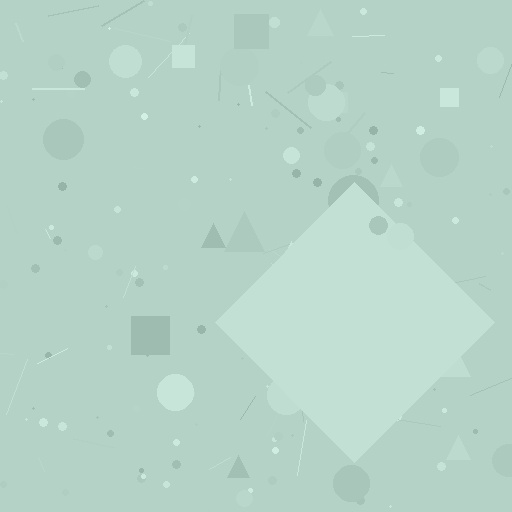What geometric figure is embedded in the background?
A diamond is embedded in the background.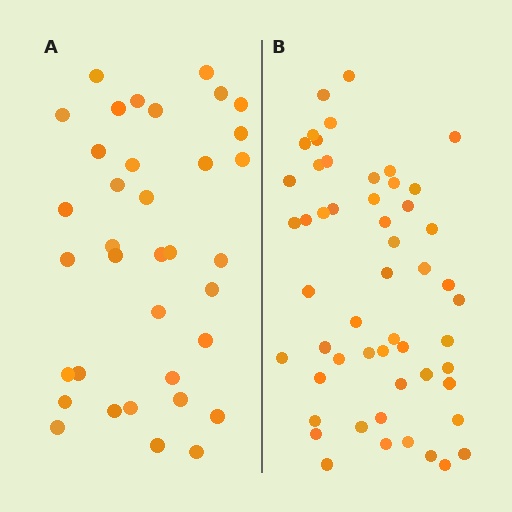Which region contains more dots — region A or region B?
Region B (the right region) has more dots.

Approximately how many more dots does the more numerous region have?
Region B has approximately 15 more dots than region A.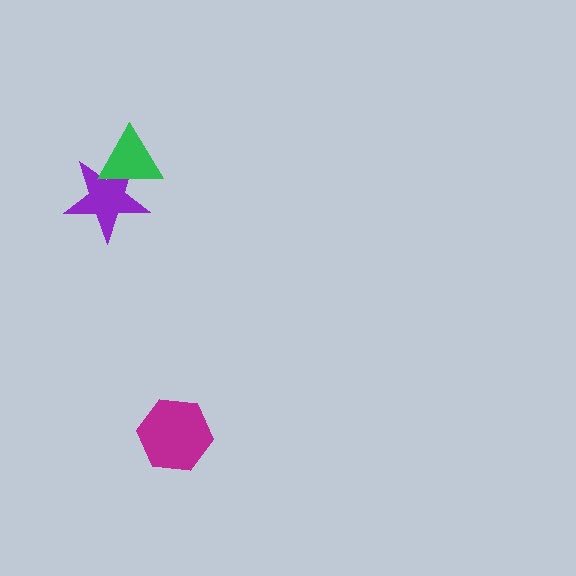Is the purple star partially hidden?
Yes, it is partially covered by another shape.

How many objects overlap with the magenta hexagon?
0 objects overlap with the magenta hexagon.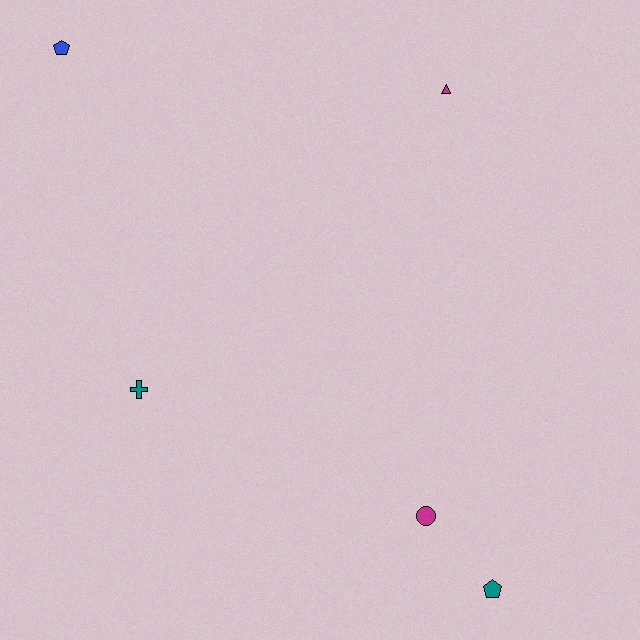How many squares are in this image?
There are no squares.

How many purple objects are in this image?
There are no purple objects.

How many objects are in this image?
There are 5 objects.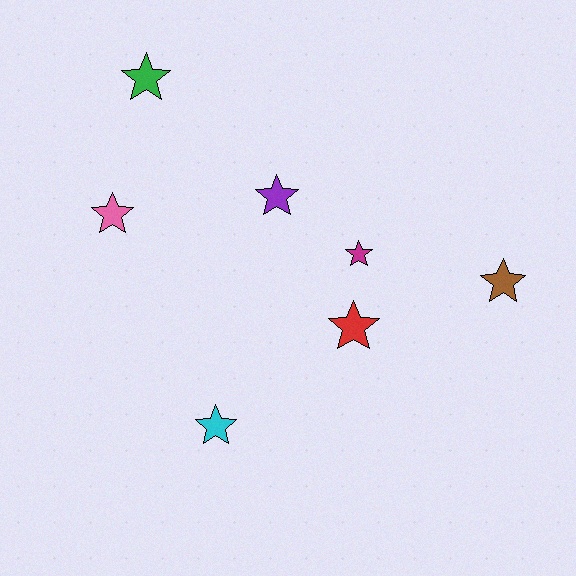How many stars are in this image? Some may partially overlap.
There are 7 stars.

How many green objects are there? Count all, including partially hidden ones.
There is 1 green object.